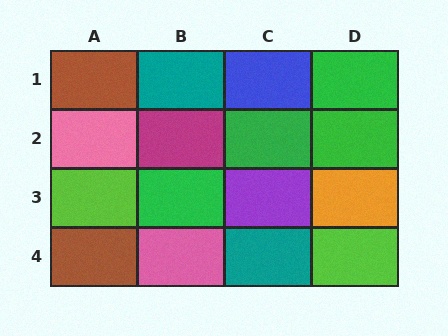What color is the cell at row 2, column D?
Green.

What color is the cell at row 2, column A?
Pink.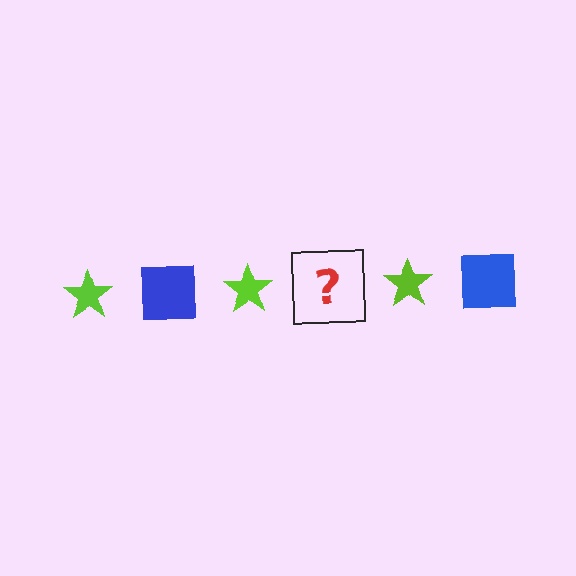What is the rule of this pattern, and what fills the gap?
The rule is that the pattern alternates between lime star and blue square. The gap should be filled with a blue square.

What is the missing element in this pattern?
The missing element is a blue square.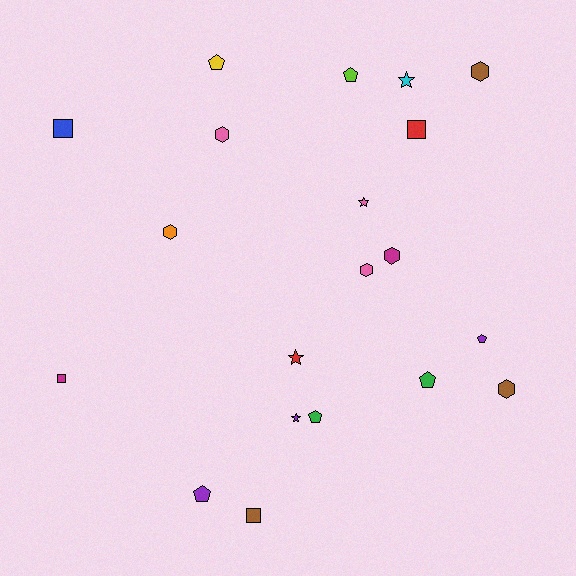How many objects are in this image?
There are 20 objects.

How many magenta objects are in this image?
There are 2 magenta objects.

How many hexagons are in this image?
There are 6 hexagons.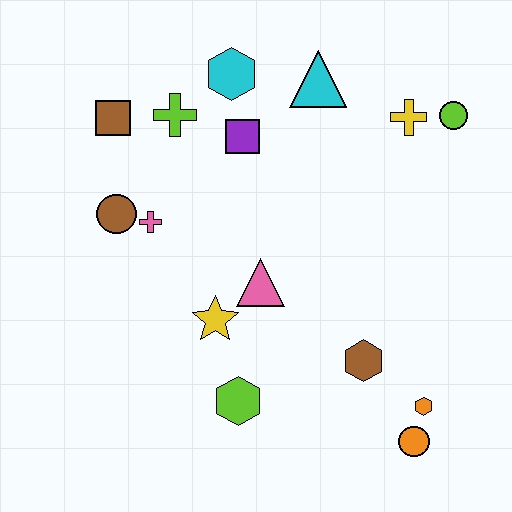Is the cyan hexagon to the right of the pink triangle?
No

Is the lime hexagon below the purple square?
Yes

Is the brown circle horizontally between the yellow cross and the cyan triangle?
No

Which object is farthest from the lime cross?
The orange circle is farthest from the lime cross.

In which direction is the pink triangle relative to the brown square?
The pink triangle is below the brown square.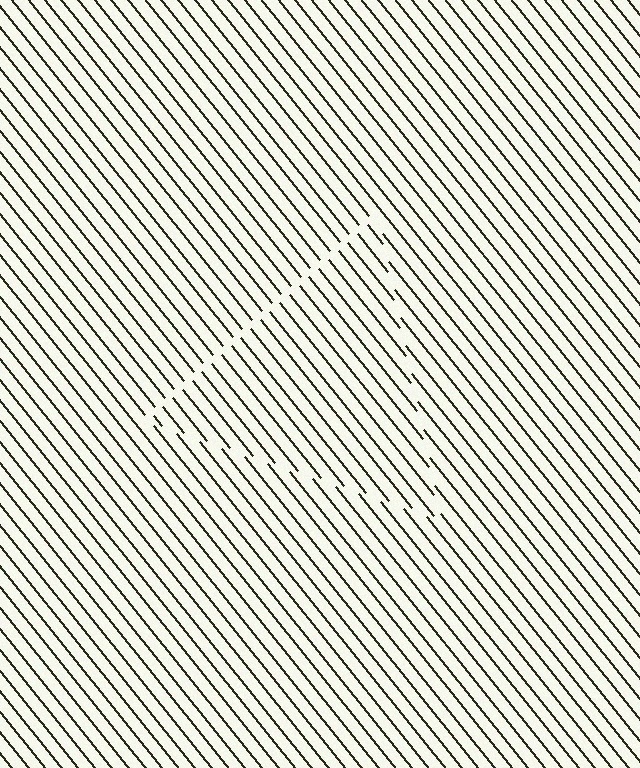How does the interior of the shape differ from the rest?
The interior of the shape contains the same grating, shifted by half a period — the contour is defined by the phase discontinuity where line-ends from the inner and outer gratings abut.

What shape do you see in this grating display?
An illusory triangle. The interior of the shape contains the same grating, shifted by half a period — the contour is defined by the phase discontinuity where line-ends from the inner and outer gratings abut.